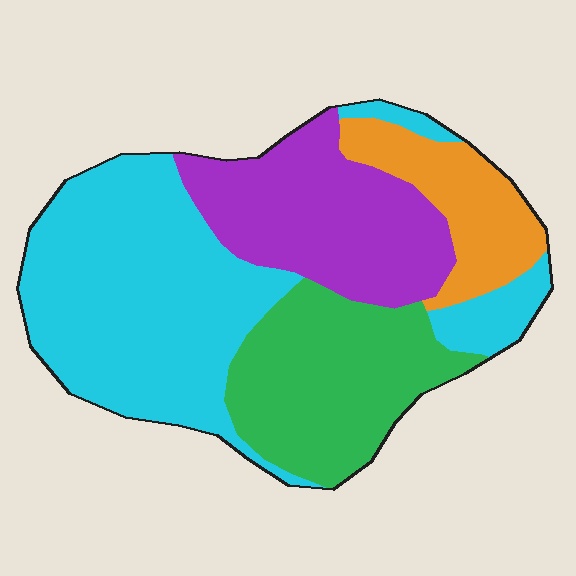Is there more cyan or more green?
Cyan.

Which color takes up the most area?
Cyan, at roughly 45%.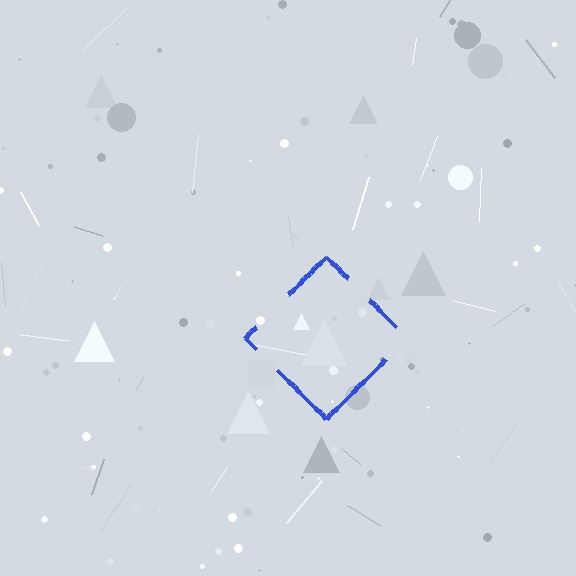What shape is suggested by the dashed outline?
The dashed outline suggests a diamond.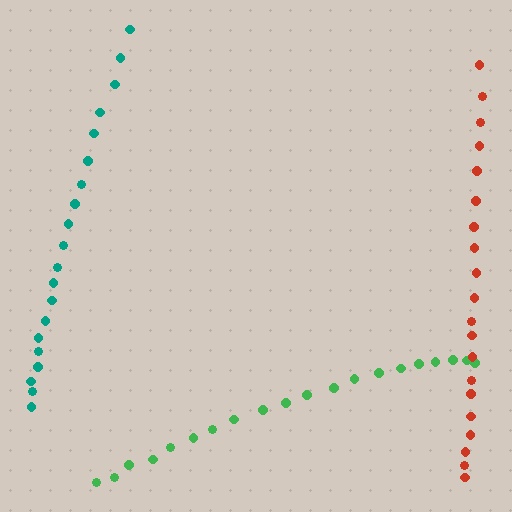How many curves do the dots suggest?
There are 3 distinct paths.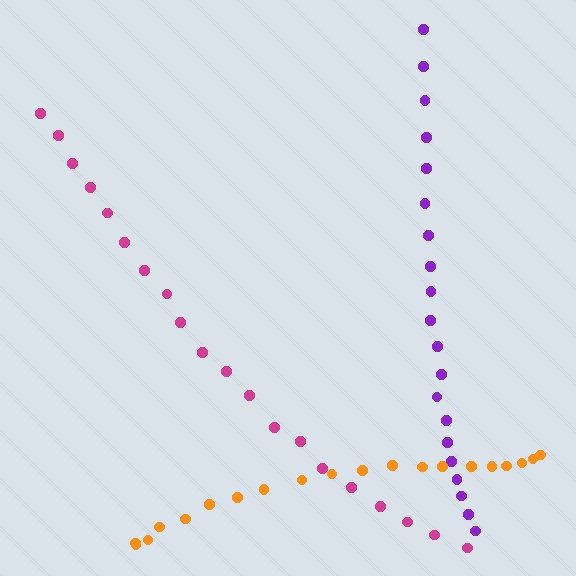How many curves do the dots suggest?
There are 3 distinct paths.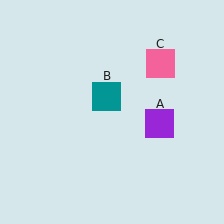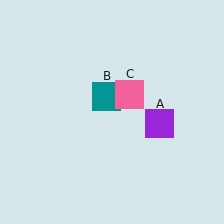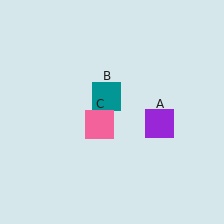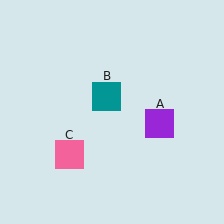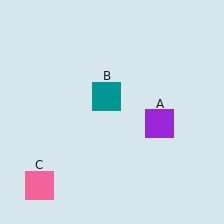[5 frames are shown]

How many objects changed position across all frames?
1 object changed position: pink square (object C).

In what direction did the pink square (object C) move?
The pink square (object C) moved down and to the left.